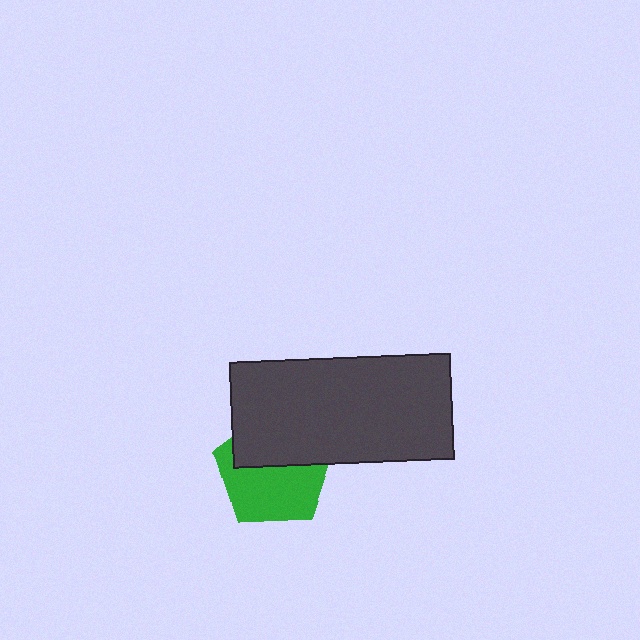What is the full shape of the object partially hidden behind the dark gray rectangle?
The partially hidden object is a green pentagon.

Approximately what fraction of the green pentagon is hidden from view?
Roughly 44% of the green pentagon is hidden behind the dark gray rectangle.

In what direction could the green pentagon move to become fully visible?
The green pentagon could move down. That would shift it out from behind the dark gray rectangle entirely.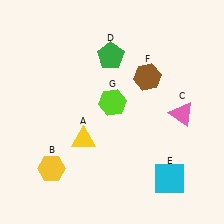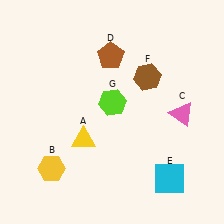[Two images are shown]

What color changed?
The pentagon (D) changed from green in Image 1 to brown in Image 2.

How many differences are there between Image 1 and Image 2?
There is 1 difference between the two images.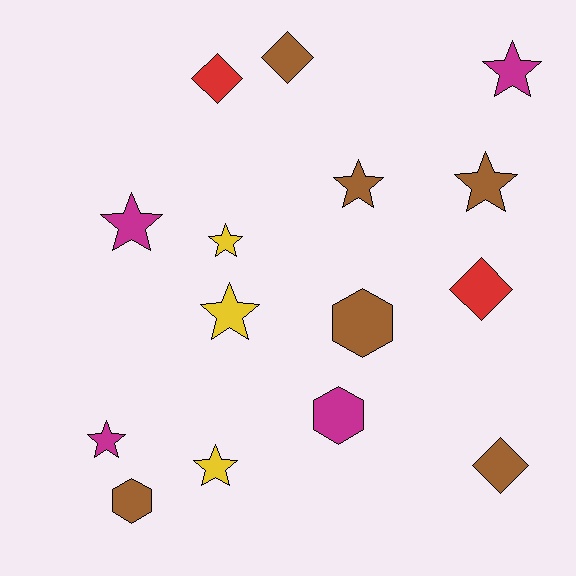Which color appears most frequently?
Brown, with 6 objects.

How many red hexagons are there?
There are no red hexagons.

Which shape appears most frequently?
Star, with 8 objects.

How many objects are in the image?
There are 15 objects.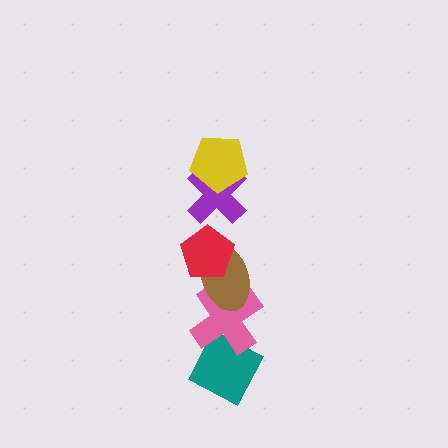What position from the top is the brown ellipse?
The brown ellipse is 4th from the top.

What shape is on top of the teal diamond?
The pink cross is on top of the teal diamond.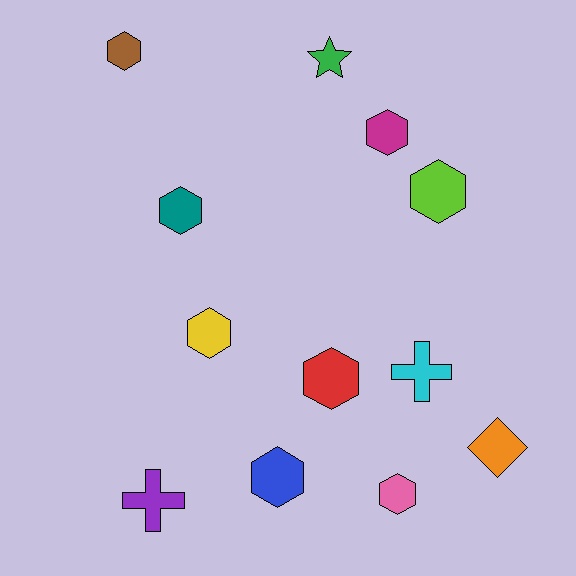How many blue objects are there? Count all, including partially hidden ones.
There is 1 blue object.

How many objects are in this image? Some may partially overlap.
There are 12 objects.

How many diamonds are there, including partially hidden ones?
There is 1 diamond.